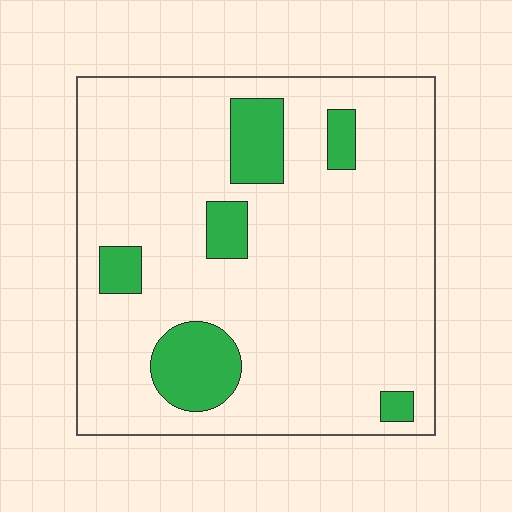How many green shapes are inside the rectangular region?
6.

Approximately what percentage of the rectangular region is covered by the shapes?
Approximately 15%.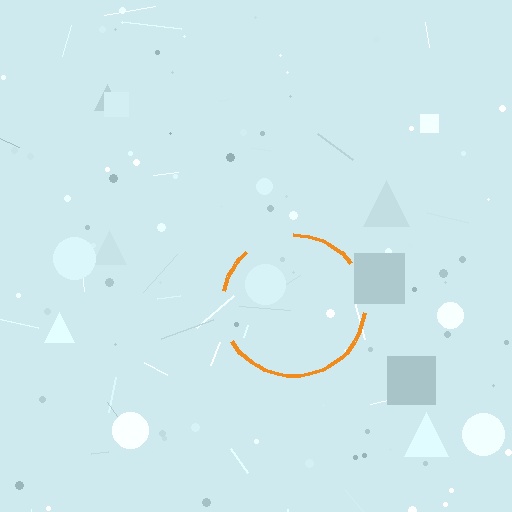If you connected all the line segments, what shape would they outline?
They would outline a circle.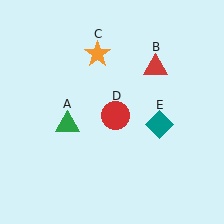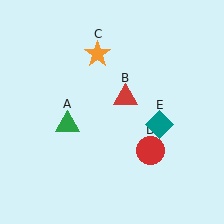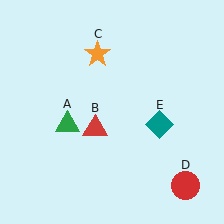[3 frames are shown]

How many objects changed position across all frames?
2 objects changed position: red triangle (object B), red circle (object D).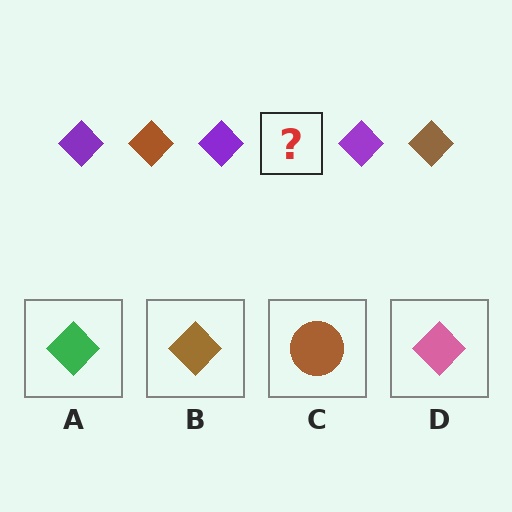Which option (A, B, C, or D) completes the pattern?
B.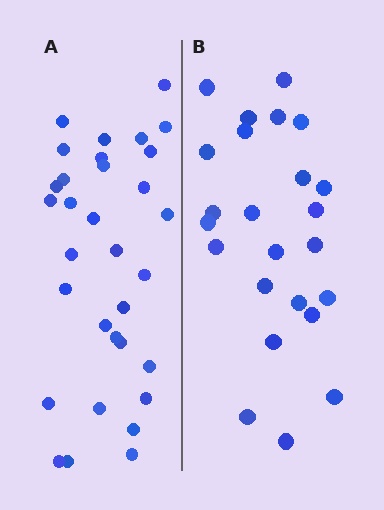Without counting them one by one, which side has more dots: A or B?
Region A (the left region) has more dots.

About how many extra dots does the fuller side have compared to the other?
Region A has roughly 8 or so more dots than region B.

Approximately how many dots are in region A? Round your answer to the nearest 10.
About 30 dots. (The exact count is 32, which rounds to 30.)